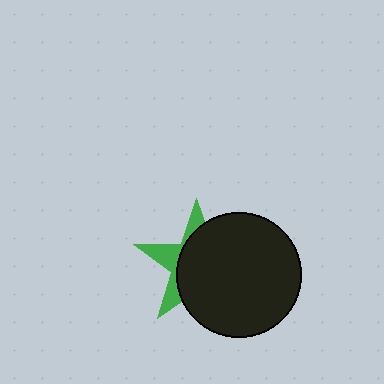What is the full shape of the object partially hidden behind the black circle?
The partially hidden object is a green star.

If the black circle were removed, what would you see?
You would see the complete green star.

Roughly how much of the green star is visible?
A small part of it is visible (roughly 32%).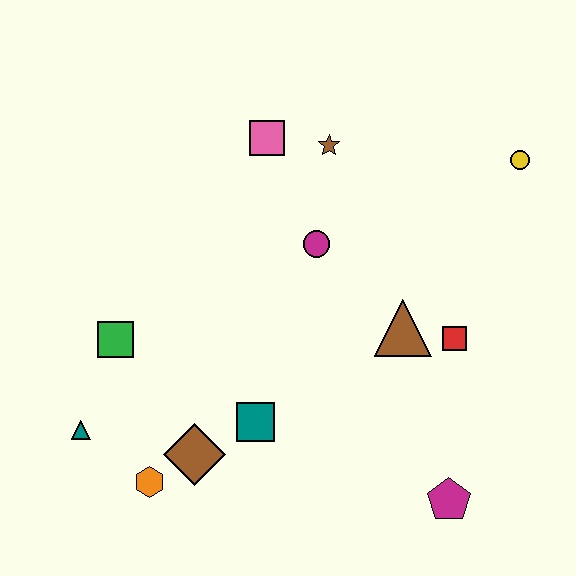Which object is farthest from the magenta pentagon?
The pink square is farthest from the magenta pentagon.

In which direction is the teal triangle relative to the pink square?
The teal triangle is below the pink square.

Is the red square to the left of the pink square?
No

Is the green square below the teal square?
No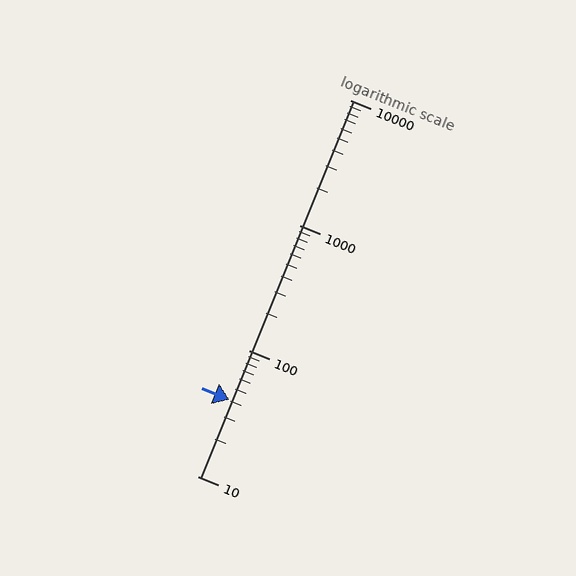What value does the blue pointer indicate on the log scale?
The pointer indicates approximately 41.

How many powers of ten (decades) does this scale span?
The scale spans 3 decades, from 10 to 10000.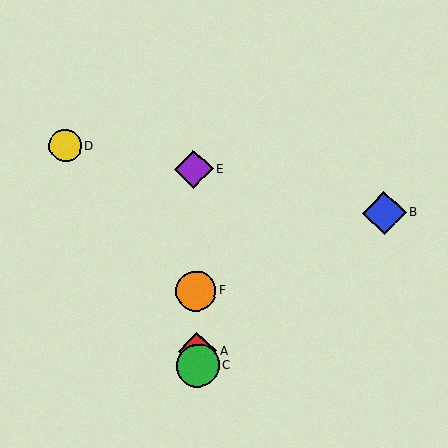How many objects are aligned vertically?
4 objects (A, C, E, F) are aligned vertically.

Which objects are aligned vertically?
Objects A, C, E, F are aligned vertically.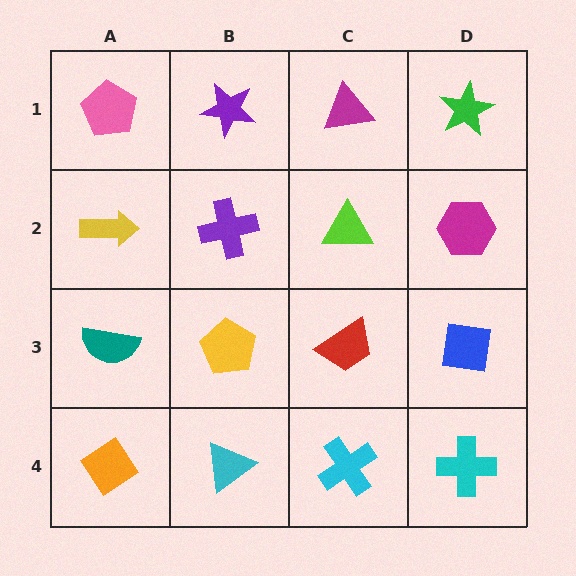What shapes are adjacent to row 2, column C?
A magenta triangle (row 1, column C), a red trapezoid (row 3, column C), a purple cross (row 2, column B), a magenta hexagon (row 2, column D).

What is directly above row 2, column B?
A purple star.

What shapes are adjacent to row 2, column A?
A pink pentagon (row 1, column A), a teal semicircle (row 3, column A), a purple cross (row 2, column B).